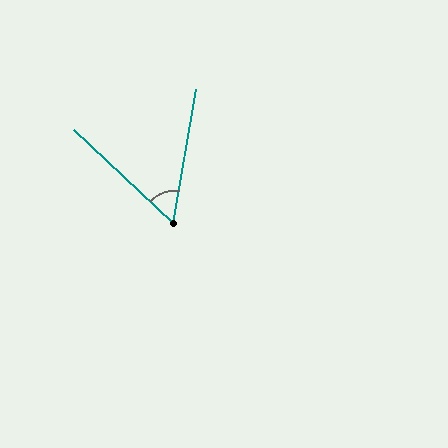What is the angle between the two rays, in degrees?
Approximately 57 degrees.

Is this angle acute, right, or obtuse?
It is acute.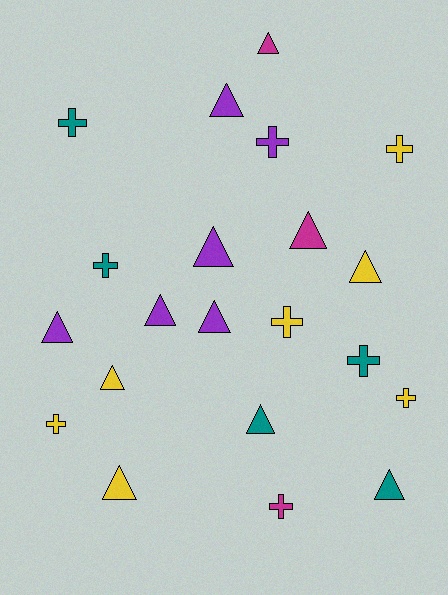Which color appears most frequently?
Yellow, with 7 objects.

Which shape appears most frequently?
Triangle, with 12 objects.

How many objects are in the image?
There are 21 objects.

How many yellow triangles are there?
There are 3 yellow triangles.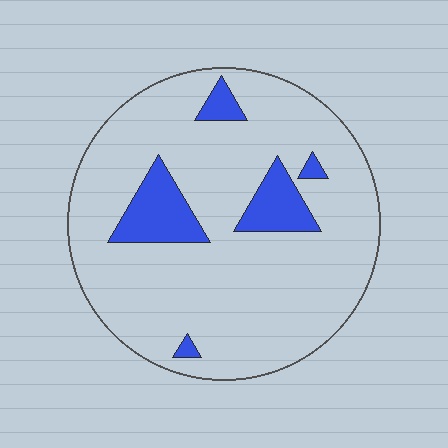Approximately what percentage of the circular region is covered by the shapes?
Approximately 15%.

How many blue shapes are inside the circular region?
5.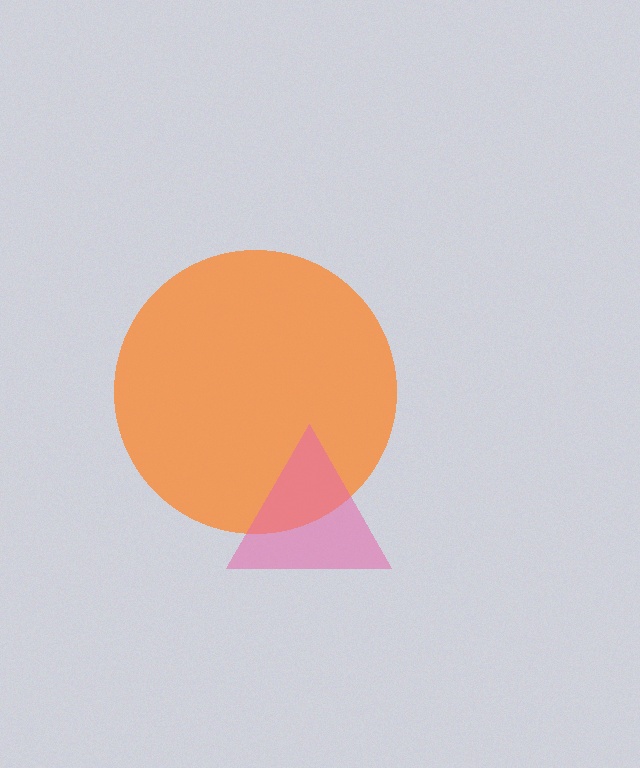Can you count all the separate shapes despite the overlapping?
Yes, there are 2 separate shapes.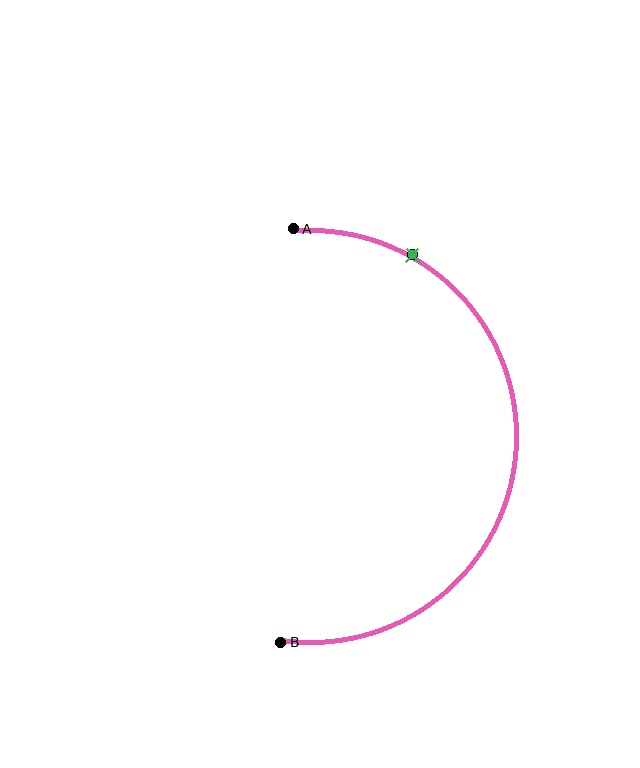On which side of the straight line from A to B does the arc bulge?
The arc bulges to the right of the straight line connecting A and B.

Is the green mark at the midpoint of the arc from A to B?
No. The green mark lies on the arc but is closer to endpoint A. The arc midpoint would be at the point on the curve equidistant along the arc from both A and B.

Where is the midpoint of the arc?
The arc midpoint is the point on the curve farthest from the straight line joining A and B. It sits to the right of that line.